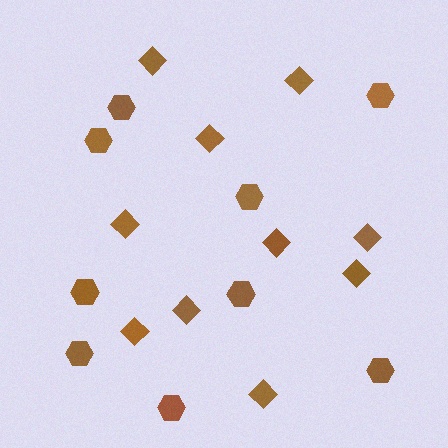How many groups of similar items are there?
There are 2 groups: one group of hexagons (9) and one group of diamonds (10).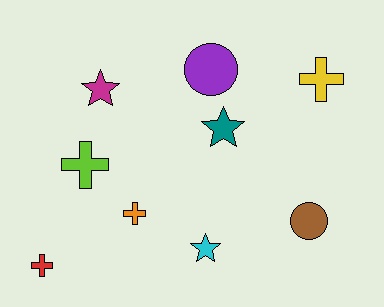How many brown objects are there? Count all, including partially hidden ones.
There is 1 brown object.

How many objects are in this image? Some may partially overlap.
There are 9 objects.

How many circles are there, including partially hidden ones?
There are 2 circles.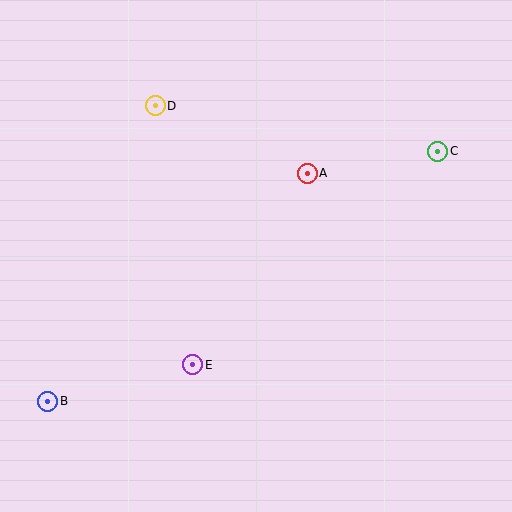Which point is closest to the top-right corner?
Point C is closest to the top-right corner.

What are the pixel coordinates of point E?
Point E is at (193, 365).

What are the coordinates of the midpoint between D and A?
The midpoint between D and A is at (231, 140).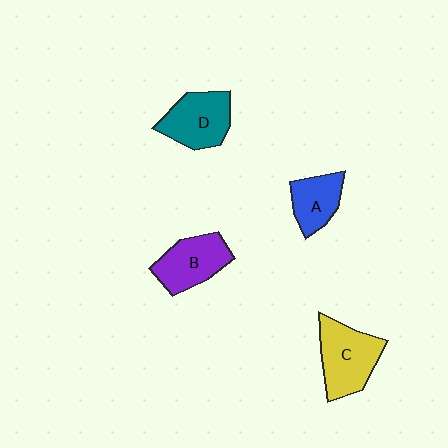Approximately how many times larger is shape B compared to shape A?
Approximately 1.3 times.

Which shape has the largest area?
Shape C (yellow).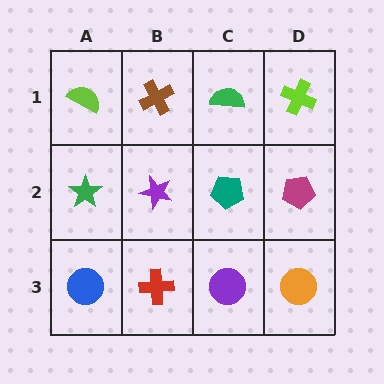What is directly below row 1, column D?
A magenta pentagon.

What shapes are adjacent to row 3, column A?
A green star (row 2, column A), a red cross (row 3, column B).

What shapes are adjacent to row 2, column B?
A brown cross (row 1, column B), a red cross (row 3, column B), a green star (row 2, column A), a teal pentagon (row 2, column C).